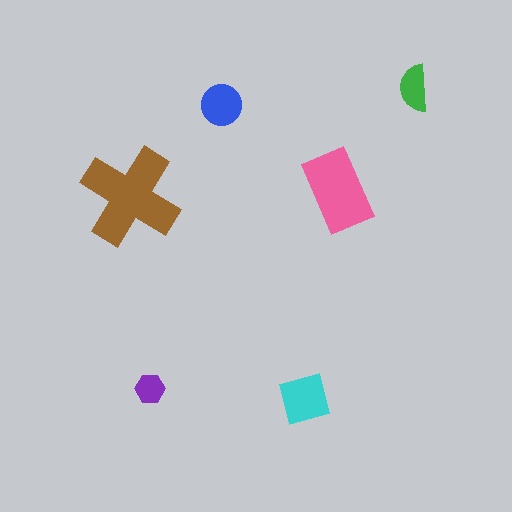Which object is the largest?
The brown cross.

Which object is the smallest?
The purple hexagon.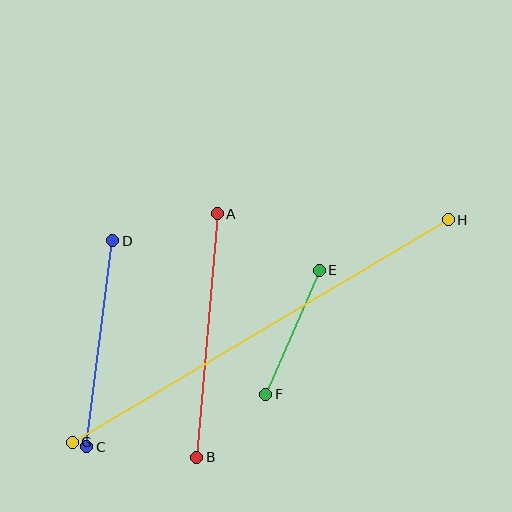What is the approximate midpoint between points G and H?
The midpoint is at approximately (260, 331) pixels.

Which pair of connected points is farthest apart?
Points G and H are farthest apart.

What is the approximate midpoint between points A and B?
The midpoint is at approximately (207, 335) pixels.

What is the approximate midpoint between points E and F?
The midpoint is at approximately (292, 332) pixels.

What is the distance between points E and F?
The distance is approximately 135 pixels.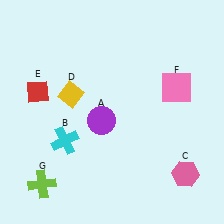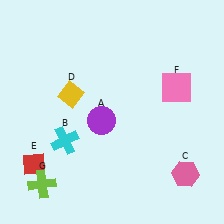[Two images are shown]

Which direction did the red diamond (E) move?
The red diamond (E) moved down.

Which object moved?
The red diamond (E) moved down.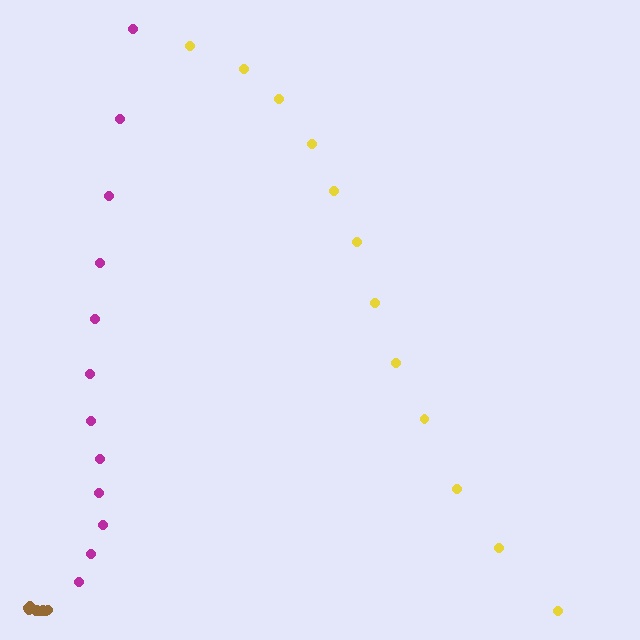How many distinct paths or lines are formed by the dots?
There are 3 distinct paths.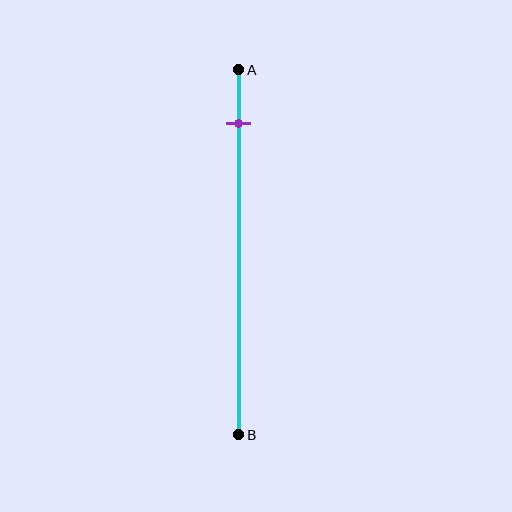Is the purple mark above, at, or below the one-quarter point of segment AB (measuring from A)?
The purple mark is above the one-quarter point of segment AB.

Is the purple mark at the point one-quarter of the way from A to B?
No, the mark is at about 15% from A, not at the 25% one-quarter point.